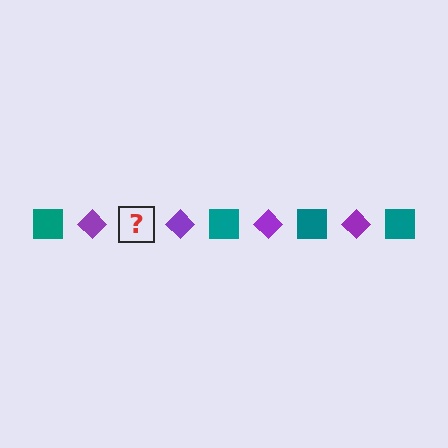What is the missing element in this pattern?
The missing element is a teal square.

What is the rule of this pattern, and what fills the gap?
The rule is that the pattern alternates between teal square and purple diamond. The gap should be filled with a teal square.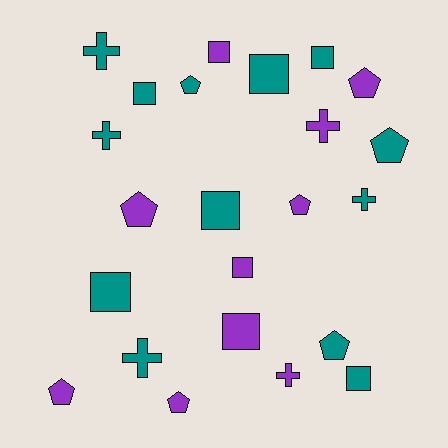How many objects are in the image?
There are 23 objects.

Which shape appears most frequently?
Square, with 9 objects.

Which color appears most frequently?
Teal, with 13 objects.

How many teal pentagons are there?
There are 3 teal pentagons.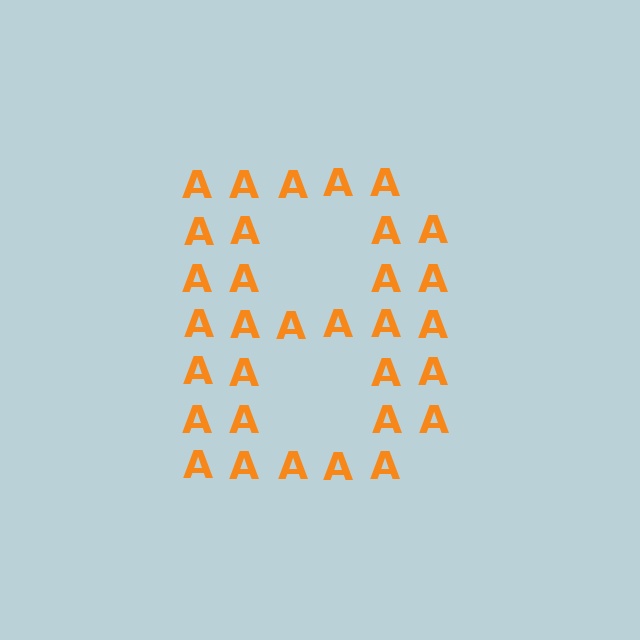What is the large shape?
The large shape is the letter B.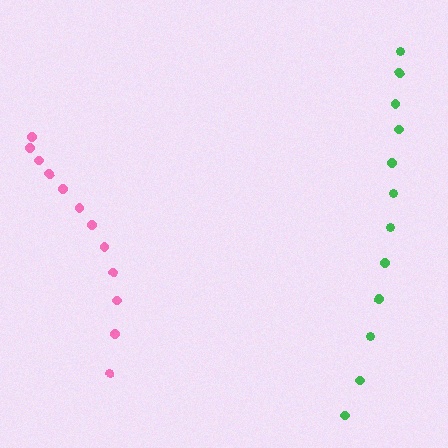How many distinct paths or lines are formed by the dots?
There are 2 distinct paths.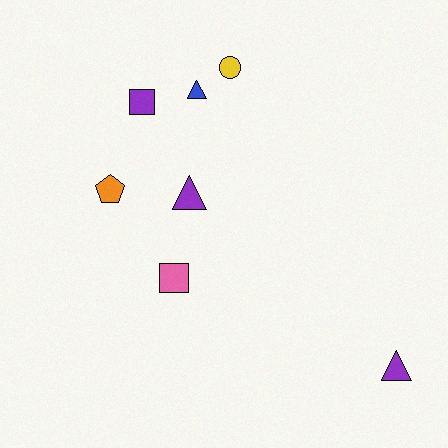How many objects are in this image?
There are 7 objects.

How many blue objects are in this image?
There is 1 blue object.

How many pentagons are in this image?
There is 1 pentagon.